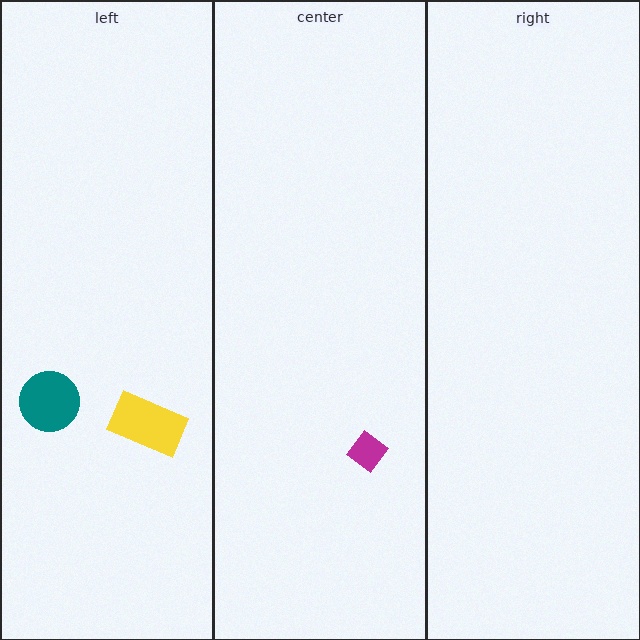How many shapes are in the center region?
1.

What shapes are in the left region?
The yellow rectangle, the teal circle.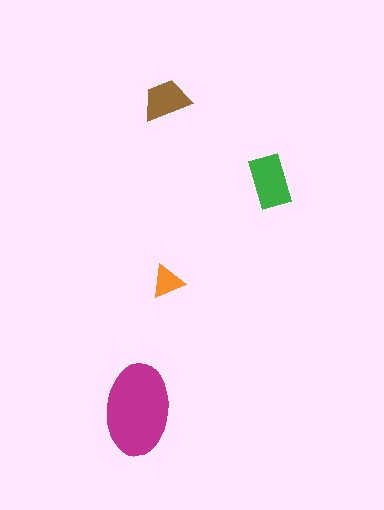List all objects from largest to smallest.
The magenta ellipse, the green rectangle, the brown trapezoid, the orange triangle.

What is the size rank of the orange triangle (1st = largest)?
4th.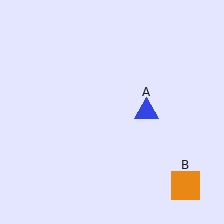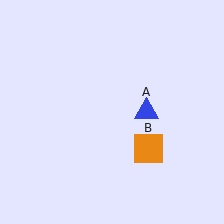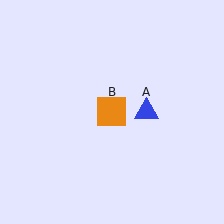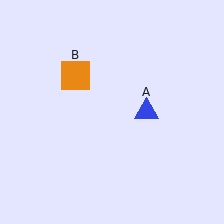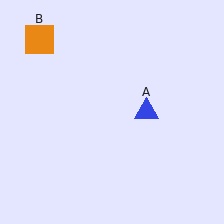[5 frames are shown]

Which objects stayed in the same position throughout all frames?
Blue triangle (object A) remained stationary.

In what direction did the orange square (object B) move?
The orange square (object B) moved up and to the left.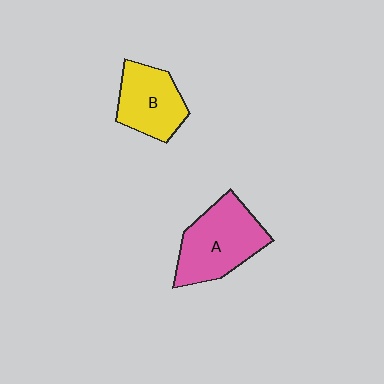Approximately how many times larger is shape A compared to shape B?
Approximately 1.3 times.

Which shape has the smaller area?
Shape B (yellow).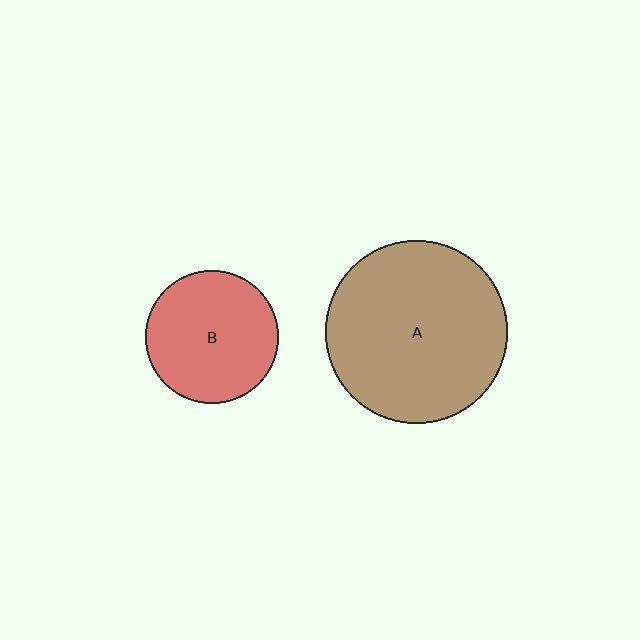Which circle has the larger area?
Circle A (brown).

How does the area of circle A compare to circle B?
Approximately 1.9 times.